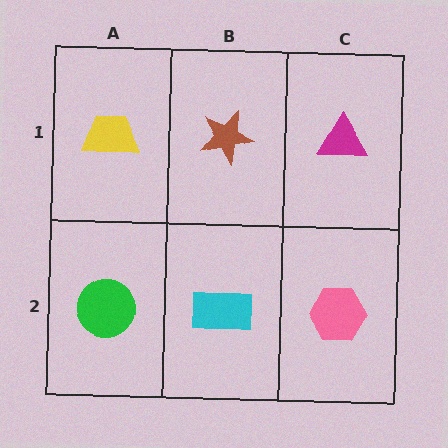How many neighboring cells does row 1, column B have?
3.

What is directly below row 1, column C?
A pink hexagon.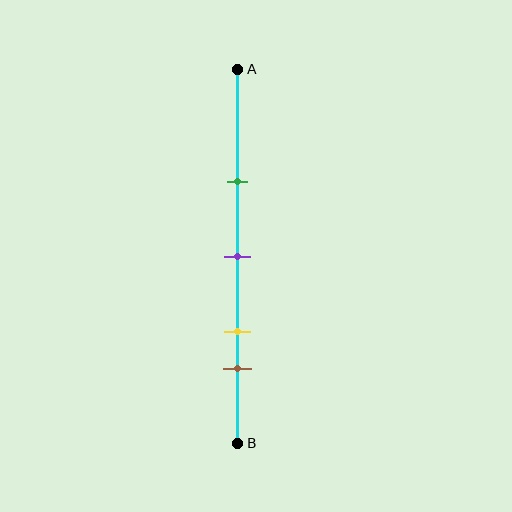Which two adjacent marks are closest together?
The yellow and brown marks are the closest adjacent pair.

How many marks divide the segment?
There are 4 marks dividing the segment.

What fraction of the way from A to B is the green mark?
The green mark is approximately 30% (0.3) of the way from A to B.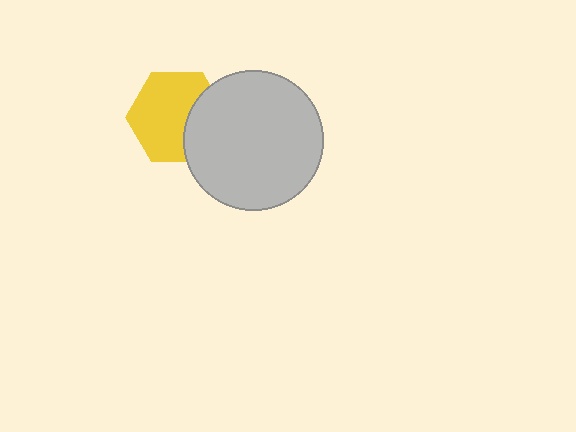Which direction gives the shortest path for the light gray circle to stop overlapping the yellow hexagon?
Moving right gives the shortest separation.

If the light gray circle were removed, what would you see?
You would see the complete yellow hexagon.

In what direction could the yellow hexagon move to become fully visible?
The yellow hexagon could move left. That would shift it out from behind the light gray circle entirely.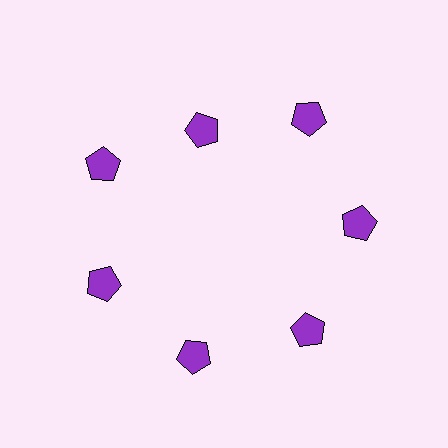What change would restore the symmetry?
The symmetry would be restored by moving it outward, back onto the ring so that all 7 pentagons sit at equal angles and equal distance from the center.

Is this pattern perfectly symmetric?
No. The 7 purple pentagons are arranged in a ring, but one element near the 12 o'clock position is pulled inward toward the center, breaking the 7-fold rotational symmetry.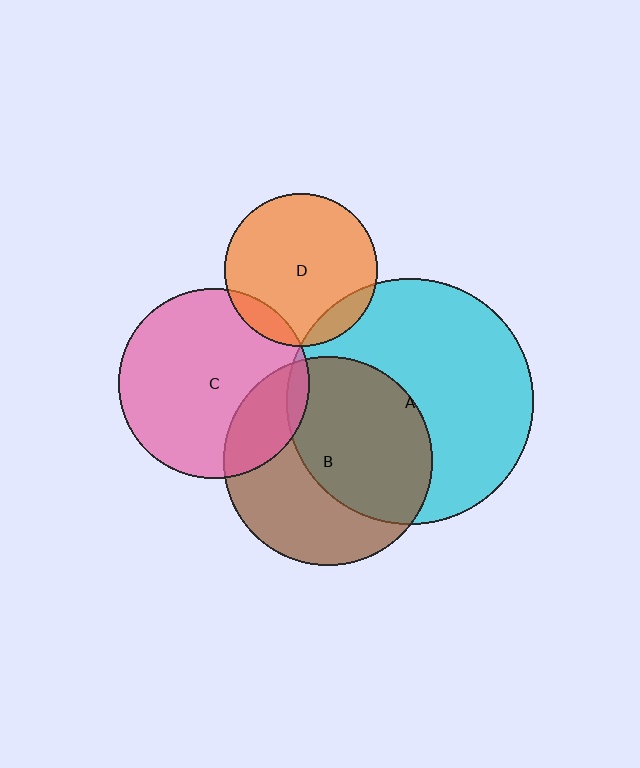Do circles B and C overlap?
Yes.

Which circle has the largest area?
Circle A (cyan).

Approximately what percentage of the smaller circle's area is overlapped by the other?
Approximately 20%.